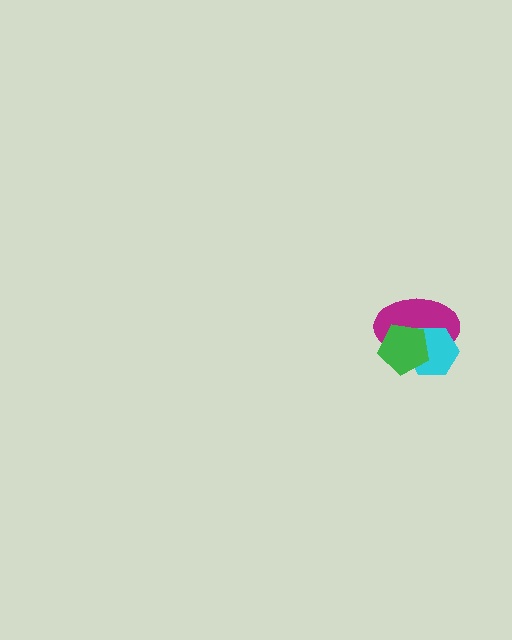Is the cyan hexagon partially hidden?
Yes, it is partially covered by another shape.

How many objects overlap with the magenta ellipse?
2 objects overlap with the magenta ellipse.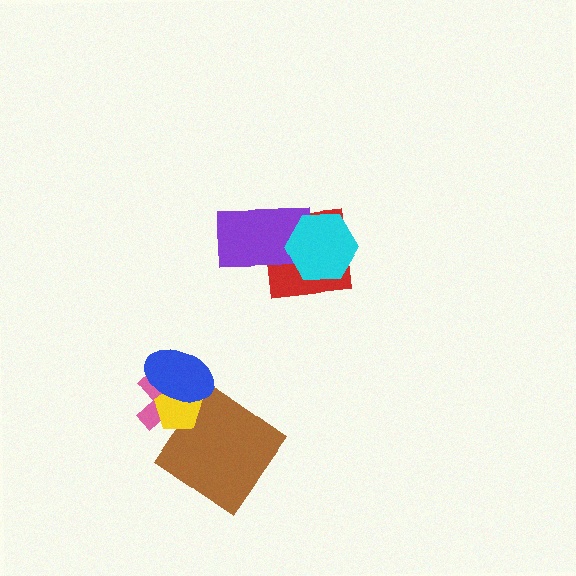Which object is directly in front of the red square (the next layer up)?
The purple rectangle is directly in front of the red square.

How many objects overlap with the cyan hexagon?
2 objects overlap with the cyan hexagon.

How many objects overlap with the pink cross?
3 objects overlap with the pink cross.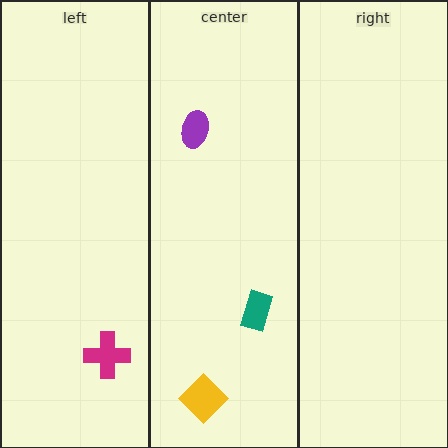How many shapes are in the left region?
1.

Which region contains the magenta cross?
The left region.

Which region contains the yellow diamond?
The center region.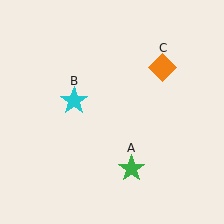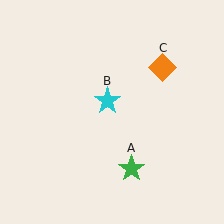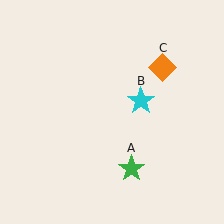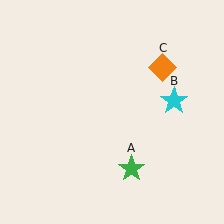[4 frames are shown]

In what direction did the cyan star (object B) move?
The cyan star (object B) moved right.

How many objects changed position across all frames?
1 object changed position: cyan star (object B).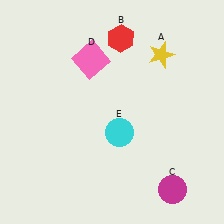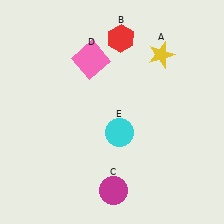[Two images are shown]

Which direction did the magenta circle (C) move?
The magenta circle (C) moved left.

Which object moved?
The magenta circle (C) moved left.